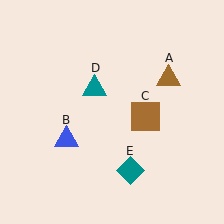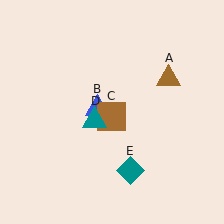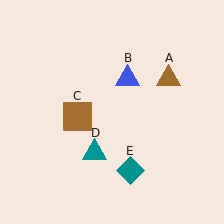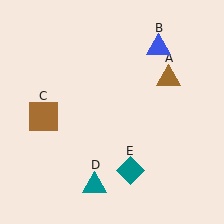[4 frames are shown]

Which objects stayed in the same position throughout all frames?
Brown triangle (object A) and teal diamond (object E) remained stationary.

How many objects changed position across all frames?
3 objects changed position: blue triangle (object B), brown square (object C), teal triangle (object D).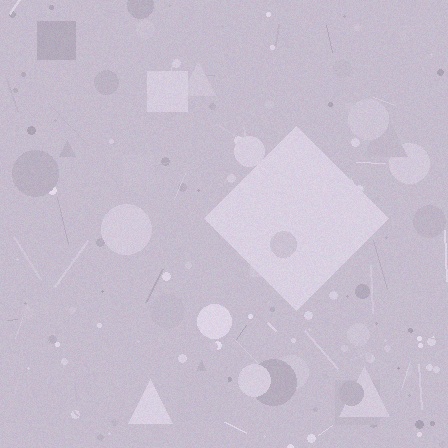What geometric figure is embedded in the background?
A diamond is embedded in the background.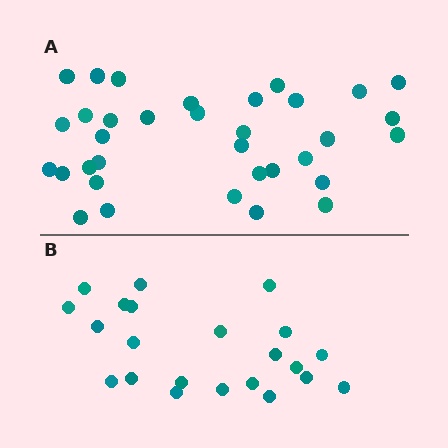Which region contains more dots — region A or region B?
Region A (the top region) has more dots.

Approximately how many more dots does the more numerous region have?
Region A has roughly 12 or so more dots than region B.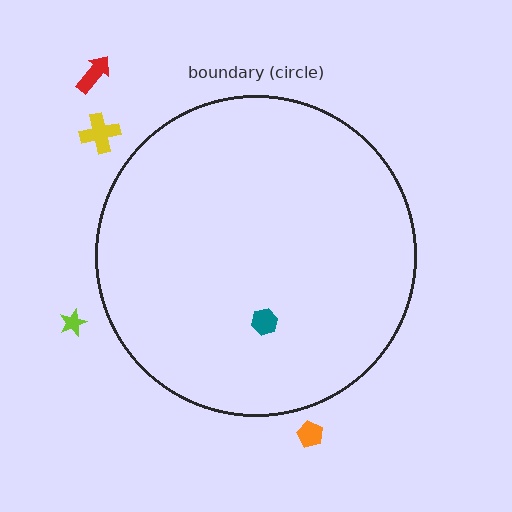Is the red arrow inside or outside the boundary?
Outside.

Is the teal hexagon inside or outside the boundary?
Inside.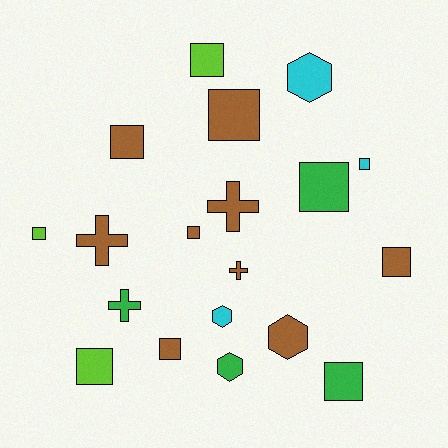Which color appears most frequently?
Brown, with 9 objects.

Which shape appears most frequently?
Square, with 11 objects.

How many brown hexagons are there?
There is 1 brown hexagon.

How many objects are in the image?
There are 19 objects.